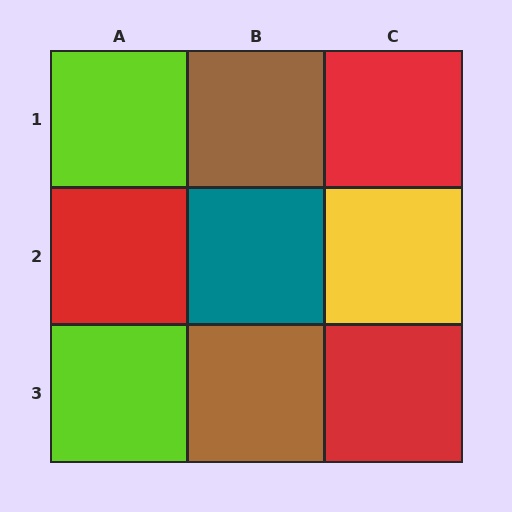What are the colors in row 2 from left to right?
Red, teal, yellow.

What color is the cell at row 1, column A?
Lime.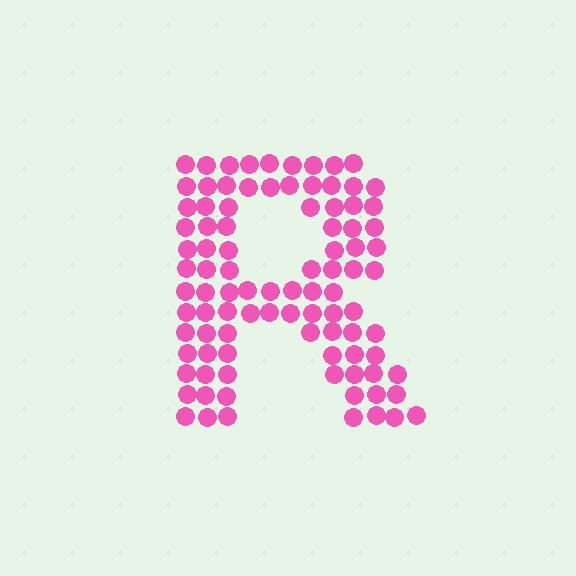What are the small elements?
The small elements are circles.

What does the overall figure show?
The overall figure shows the letter R.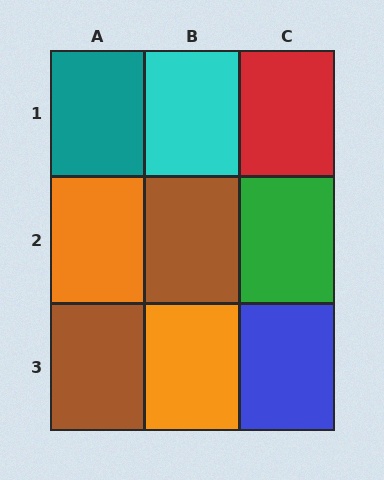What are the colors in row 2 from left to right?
Orange, brown, green.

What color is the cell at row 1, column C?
Red.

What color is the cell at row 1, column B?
Cyan.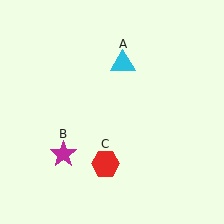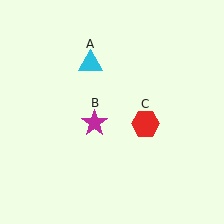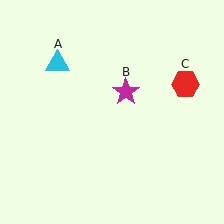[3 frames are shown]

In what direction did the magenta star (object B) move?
The magenta star (object B) moved up and to the right.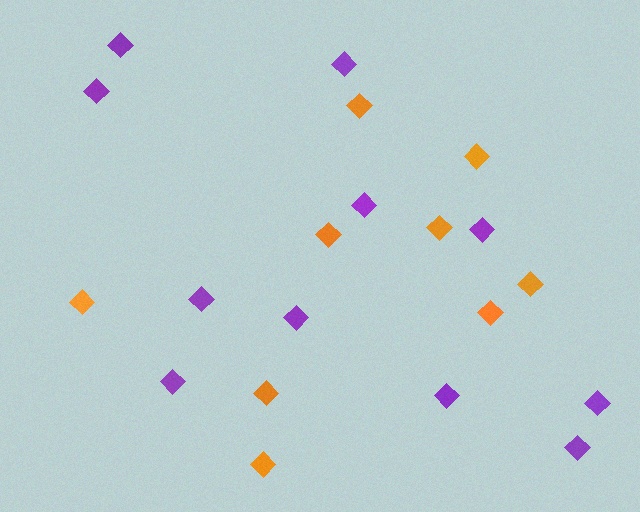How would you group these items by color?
There are 2 groups: one group of purple diamonds (11) and one group of orange diamonds (9).